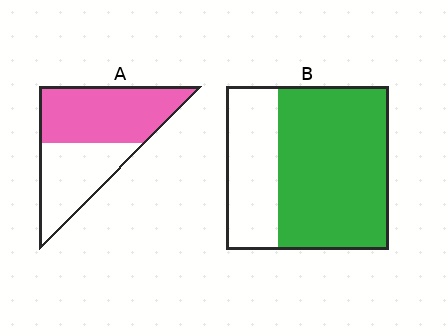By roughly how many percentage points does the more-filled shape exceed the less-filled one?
By roughly 10 percentage points (B over A).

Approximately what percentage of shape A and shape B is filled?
A is approximately 55% and B is approximately 70%.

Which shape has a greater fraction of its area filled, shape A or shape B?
Shape B.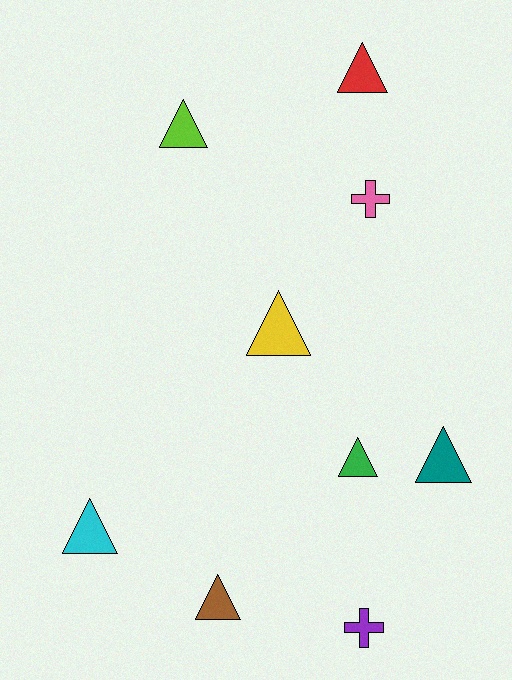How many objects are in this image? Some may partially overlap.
There are 9 objects.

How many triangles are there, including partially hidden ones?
There are 7 triangles.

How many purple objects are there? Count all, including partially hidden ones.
There is 1 purple object.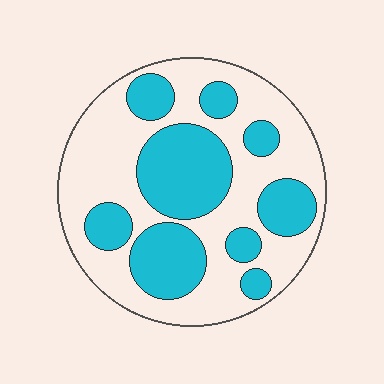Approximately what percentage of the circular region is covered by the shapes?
Approximately 40%.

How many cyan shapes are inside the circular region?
9.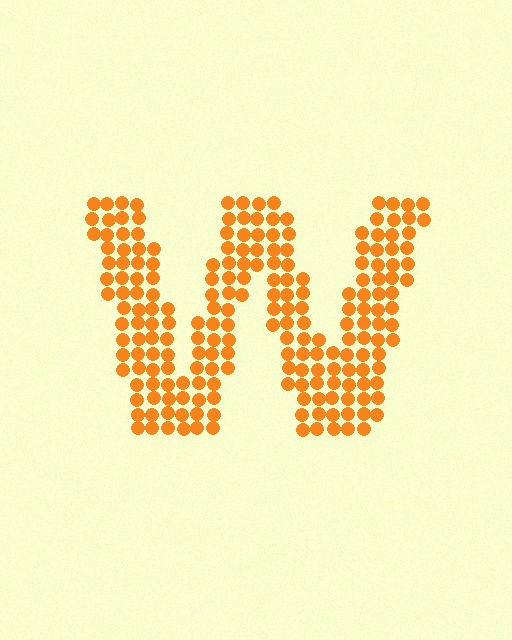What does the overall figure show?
The overall figure shows the letter W.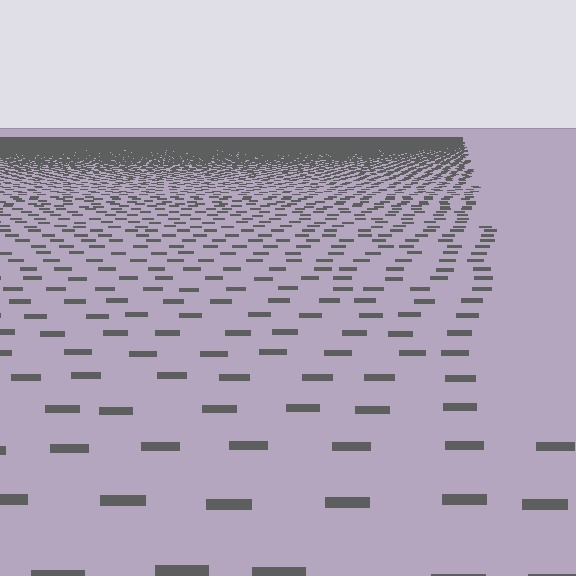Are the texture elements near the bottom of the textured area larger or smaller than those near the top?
Larger. Near the bottom, elements are closer to the viewer and appear at a bigger on-screen size.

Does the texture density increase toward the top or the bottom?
Density increases toward the top.